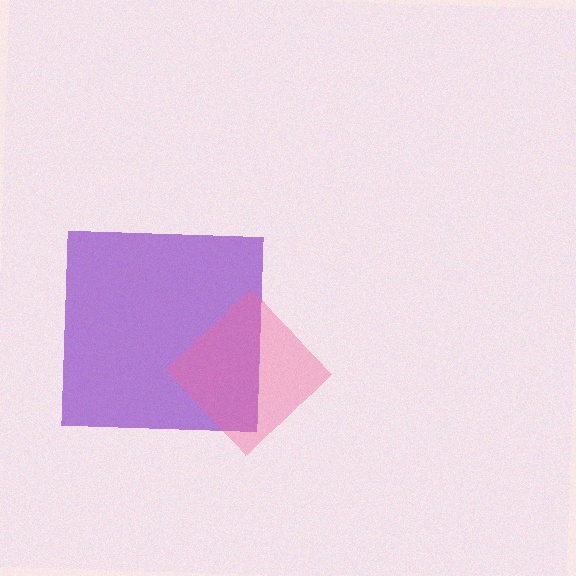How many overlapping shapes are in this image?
There are 2 overlapping shapes in the image.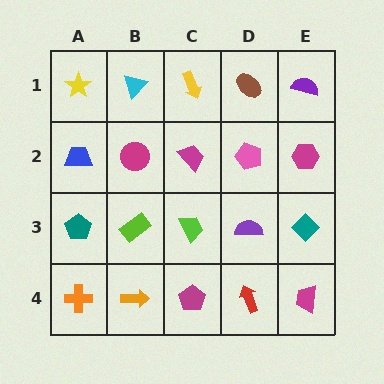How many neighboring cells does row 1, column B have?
3.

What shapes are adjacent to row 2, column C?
A yellow arrow (row 1, column C), a lime trapezoid (row 3, column C), a magenta circle (row 2, column B), a pink pentagon (row 2, column D).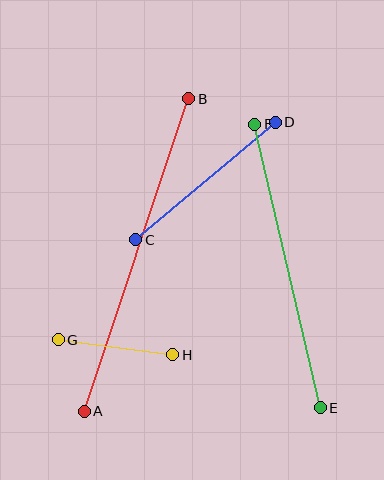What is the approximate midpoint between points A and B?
The midpoint is at approximately (136, 255) pixels.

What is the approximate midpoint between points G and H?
The midpoint is at approximately (116, 347) pixels.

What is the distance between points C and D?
The distance is approximately 183 pixels.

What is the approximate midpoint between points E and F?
The midpoint is at approximately (288, 266) pixels.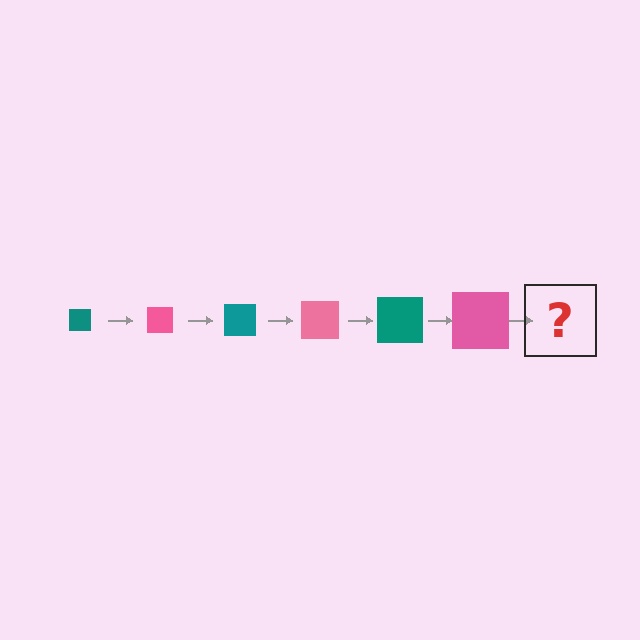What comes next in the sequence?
The next element should be a teal square, larger than the previous one.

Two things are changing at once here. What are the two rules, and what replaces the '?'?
The two rules are that the square grows larger each step and the color cycles through teal and pink. The '?' should be a teal square, larger than the previous one.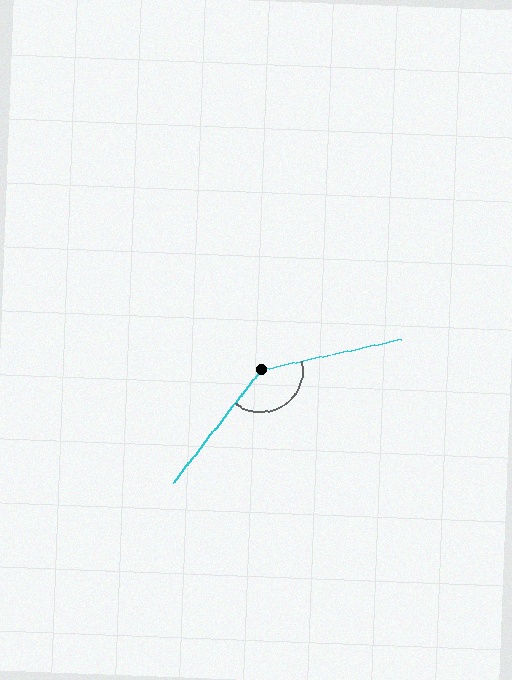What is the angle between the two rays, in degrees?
Approximately 140 degrees.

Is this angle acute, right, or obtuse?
It is obtuse.